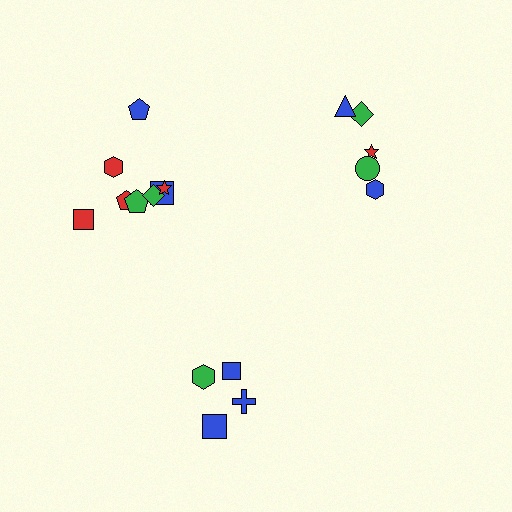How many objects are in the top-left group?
There are 8 objects.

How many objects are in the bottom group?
There are 4 objects.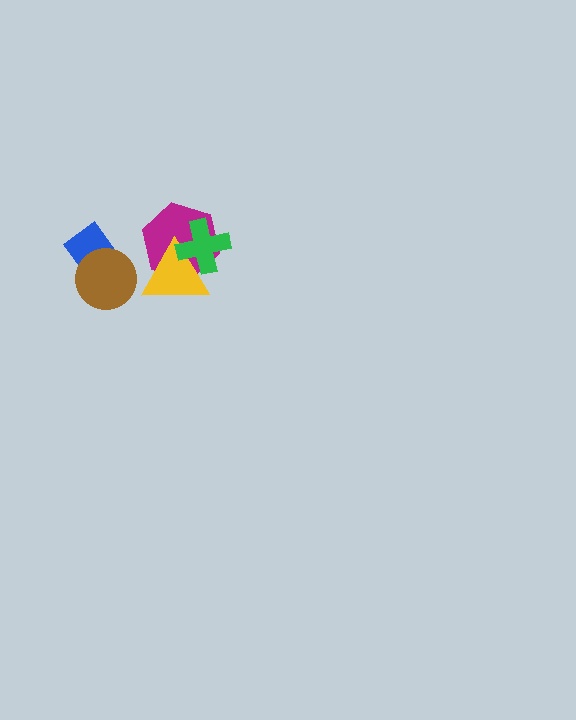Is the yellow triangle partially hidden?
Yes, it is partially covered by another shape.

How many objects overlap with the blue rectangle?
1 object overlaps with the blue rectangle.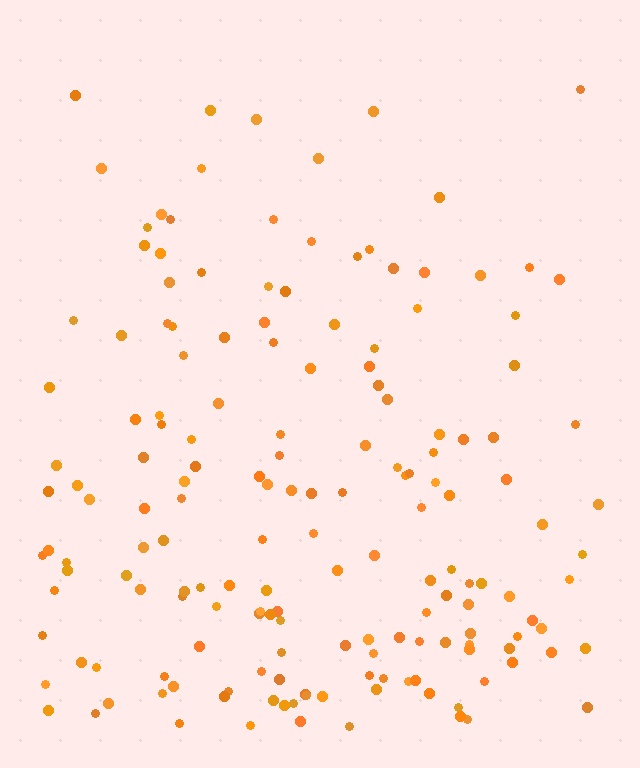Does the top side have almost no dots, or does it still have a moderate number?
Still a moderate number, just noticeably fewer than the bottom.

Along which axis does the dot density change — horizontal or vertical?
Vertical.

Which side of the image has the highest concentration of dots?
The bottom.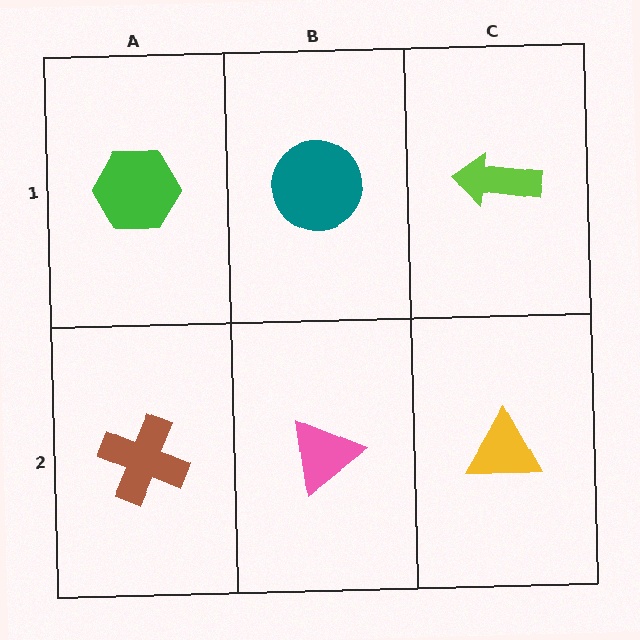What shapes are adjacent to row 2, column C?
A lime arrow (row 1, column C), a pink triangle (row 2, column B).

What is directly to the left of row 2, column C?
A pink triangle.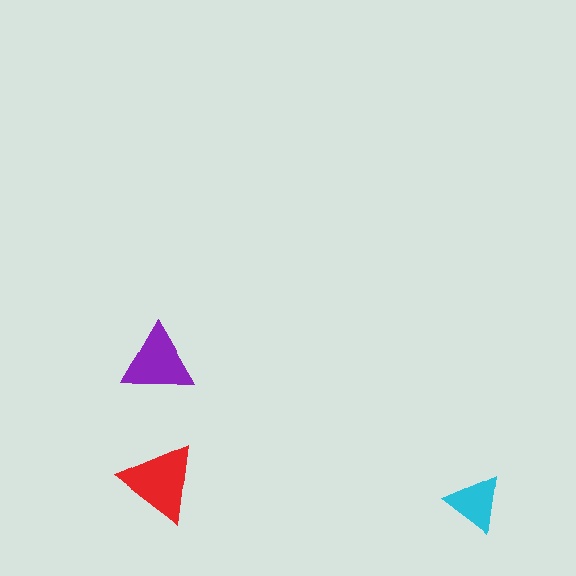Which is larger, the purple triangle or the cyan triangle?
The purple one.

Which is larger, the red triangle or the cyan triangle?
The red one.